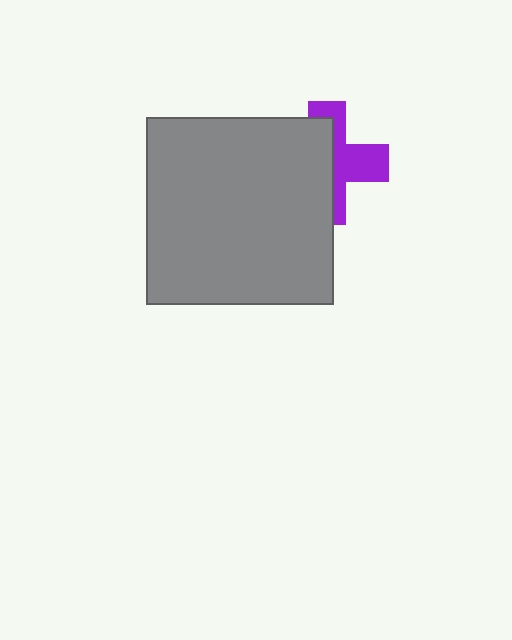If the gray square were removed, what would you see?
You would see the complete purple cross.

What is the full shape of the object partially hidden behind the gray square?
The partially hidden object is a purple cross.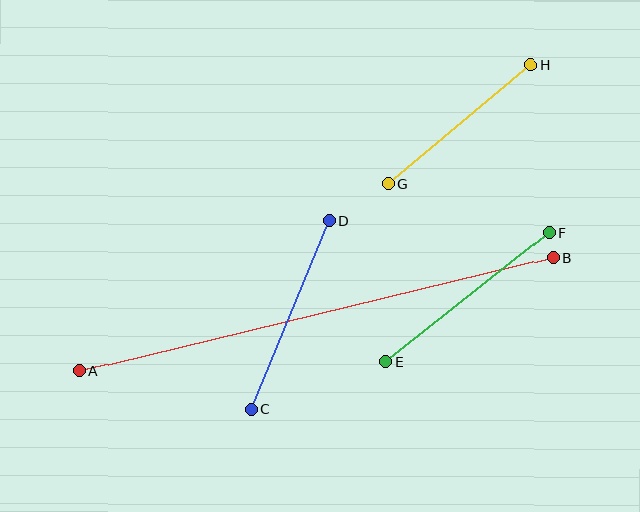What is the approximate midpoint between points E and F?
The midpoint is at approximately (467, 297) pixels.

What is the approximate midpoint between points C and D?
The midpoint is at approximately (290, 315) pixels.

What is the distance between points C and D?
The distance is approximately 204 pixels.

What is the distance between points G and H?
The distance is approximately 186 pixels.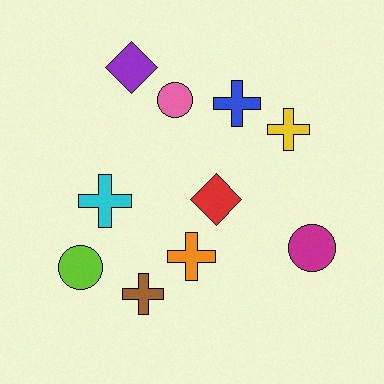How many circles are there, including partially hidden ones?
There are 3 circles.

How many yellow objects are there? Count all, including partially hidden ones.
There is 1 yellow object.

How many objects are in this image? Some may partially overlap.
There are 10 objects.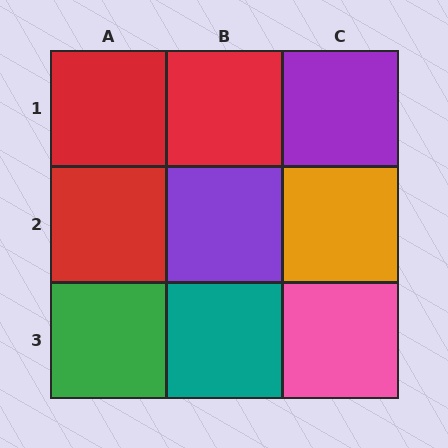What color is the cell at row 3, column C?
Pink.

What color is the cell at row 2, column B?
Purple.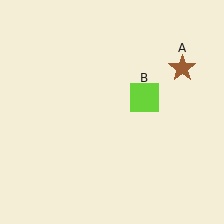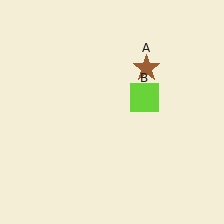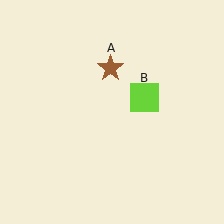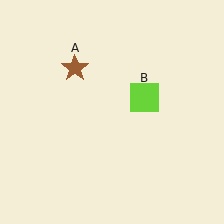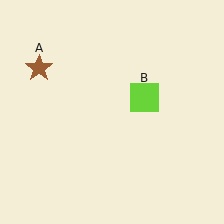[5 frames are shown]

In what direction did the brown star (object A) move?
The brown star (object A) moved left.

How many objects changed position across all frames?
1 object changed position: brown star (object A).